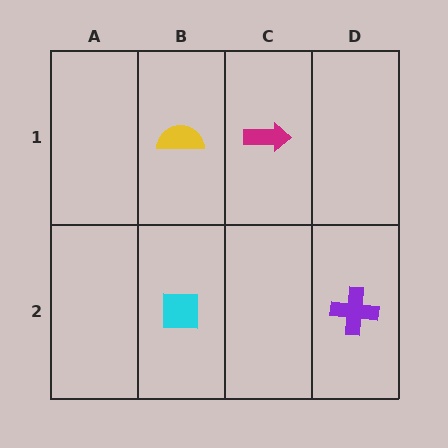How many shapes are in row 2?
2 shapes.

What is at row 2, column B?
A cyan square.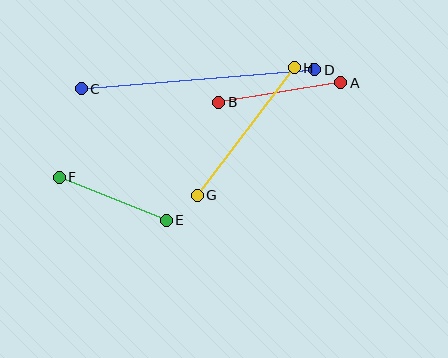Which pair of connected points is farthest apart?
Points C and D are farthest apart.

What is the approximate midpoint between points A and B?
The midpoint is at approximately (280, 93) pixels.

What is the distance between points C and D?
The distance is approximately 234 pixels.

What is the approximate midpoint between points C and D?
The midpoint is at approximately (198, 79) pixels.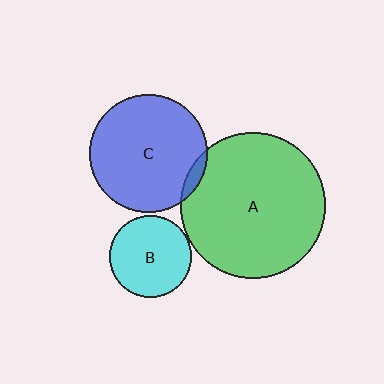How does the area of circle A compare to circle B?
Approximately 3.1 times.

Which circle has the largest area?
Circle A (green).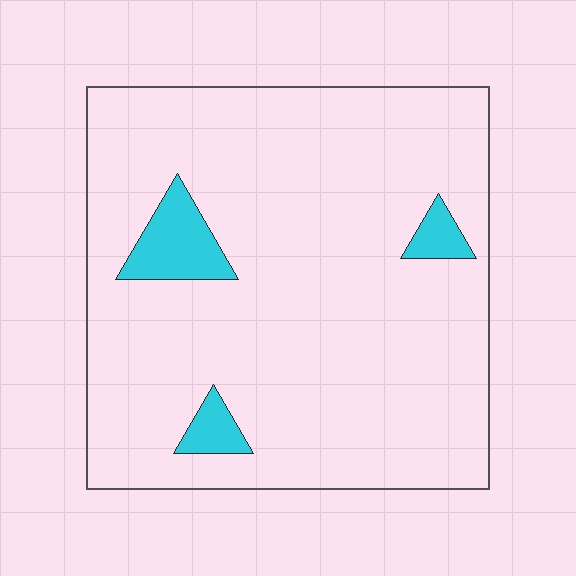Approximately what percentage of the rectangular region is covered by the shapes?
Approximately 5%.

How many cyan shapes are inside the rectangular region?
3.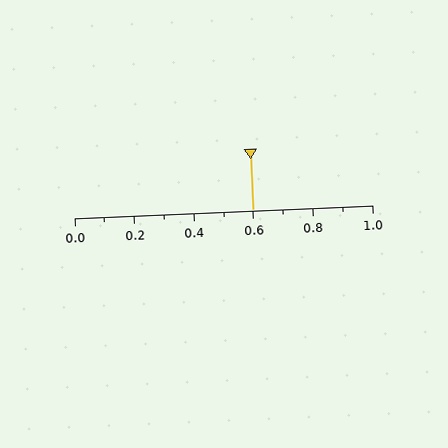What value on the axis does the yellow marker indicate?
The marker indicates approximately 0.6.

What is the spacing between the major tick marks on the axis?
The major ticks are spaced 0.2 apart.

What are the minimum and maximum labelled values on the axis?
The axis runs from 0.0 to 1.0.